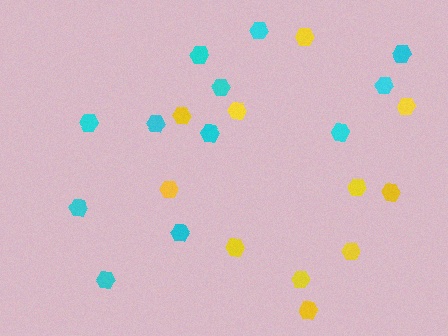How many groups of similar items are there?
There are 2 groups: one group of cyan hexagons (12) and one group of yellow hexagons (11).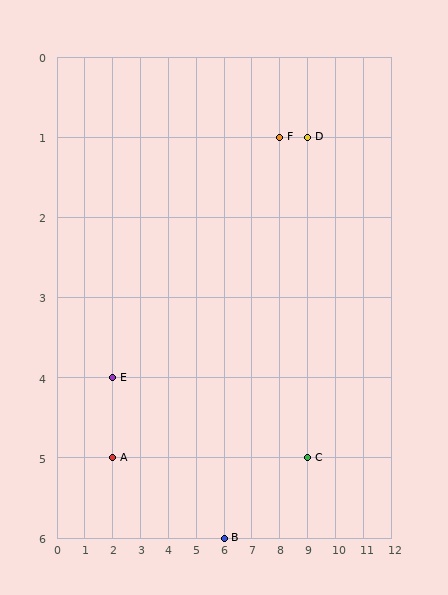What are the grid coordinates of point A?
Point A is at grid coordinates (2, 5).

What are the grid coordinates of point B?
Point B is at grid coordinates (6, 6).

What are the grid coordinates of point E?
Point E is at grid coordinates (2, 4).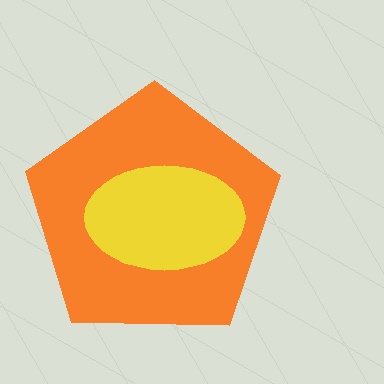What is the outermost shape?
The orange pentagon.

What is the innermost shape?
The yellow ellipse.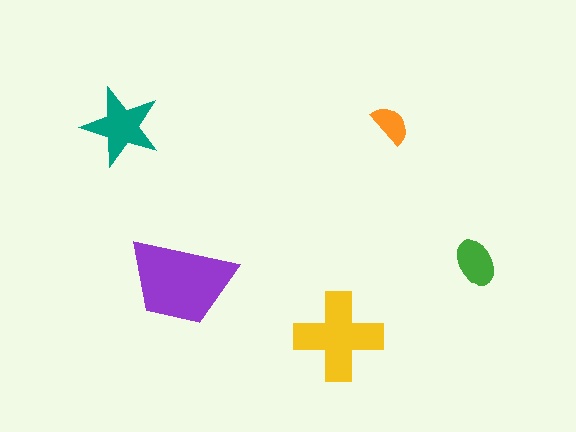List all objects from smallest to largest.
The orange semicircle, the green ellipse, the teal star, the yellow cross, the purple trapezoid.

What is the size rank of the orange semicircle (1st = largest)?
5th.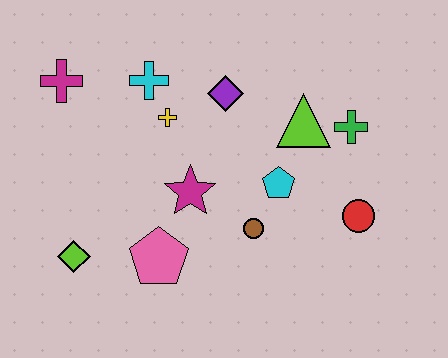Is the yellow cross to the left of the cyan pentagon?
Yes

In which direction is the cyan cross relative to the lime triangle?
The cyan cross is to the left of the lime triangle.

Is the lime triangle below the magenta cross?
Yes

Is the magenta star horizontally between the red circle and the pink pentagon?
Yes